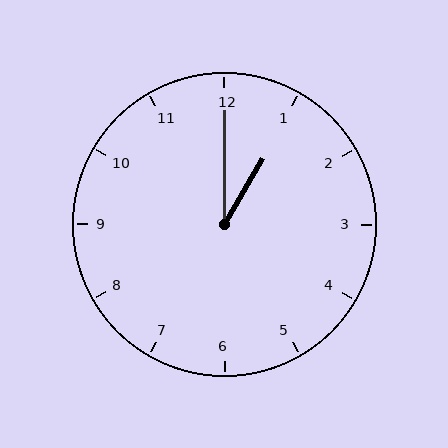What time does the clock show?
1:00.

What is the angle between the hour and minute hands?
Approximately 30 degrees.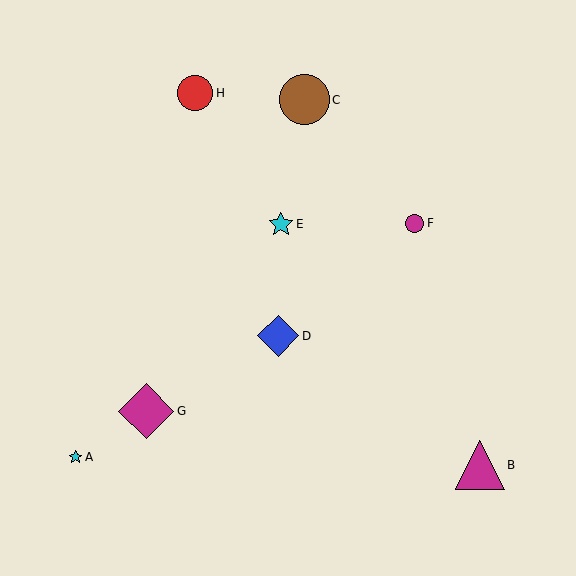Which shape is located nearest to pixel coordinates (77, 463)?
The cyan star (labeled A) at (76, 457) is nearest to that location.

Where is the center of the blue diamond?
The center of the blue diamond is at (278, 336).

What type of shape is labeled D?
Shape D is a blue diamond.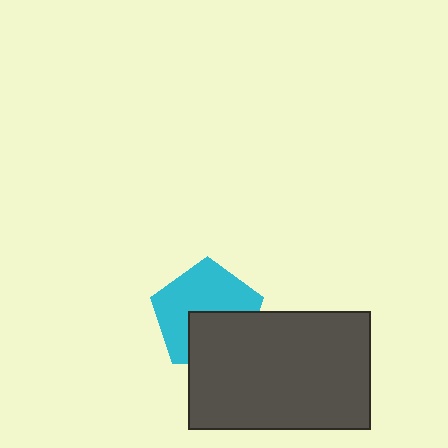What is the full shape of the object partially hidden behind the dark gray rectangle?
The partially hidden object is a cyan pentagon.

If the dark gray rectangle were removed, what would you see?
You would see the complete cyan pentagon.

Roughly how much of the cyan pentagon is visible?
About half of it is visible (roughly 61%).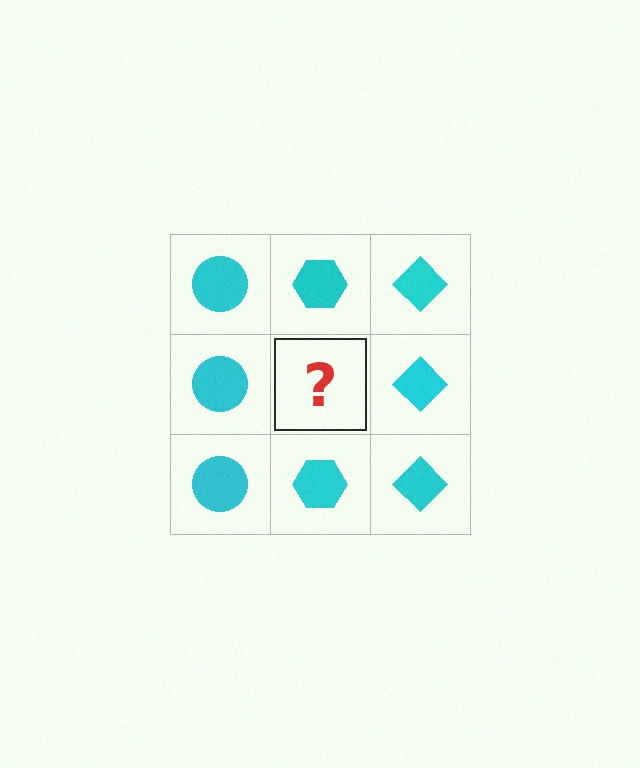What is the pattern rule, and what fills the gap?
The rule is that each column has a consistent shape. The gap should be filled with a cyan hexagon.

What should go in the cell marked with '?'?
The missing cell should contain a cyan hexagon.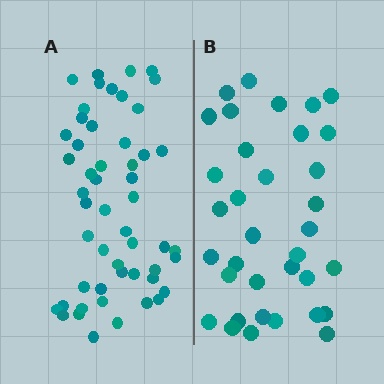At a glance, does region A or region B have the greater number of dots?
Region A (the left region) has more dots.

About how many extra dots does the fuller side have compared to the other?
Region A has approximately 15 more dots than region B.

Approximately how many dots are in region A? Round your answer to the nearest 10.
About 50 dots. (The exact count is 52, which rounds to 50.)